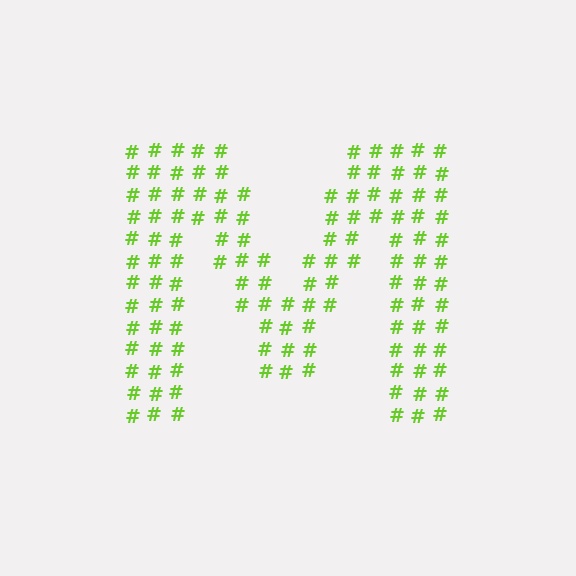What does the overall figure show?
The overall figure shows the letter M.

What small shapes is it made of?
It is made of small hash symbols.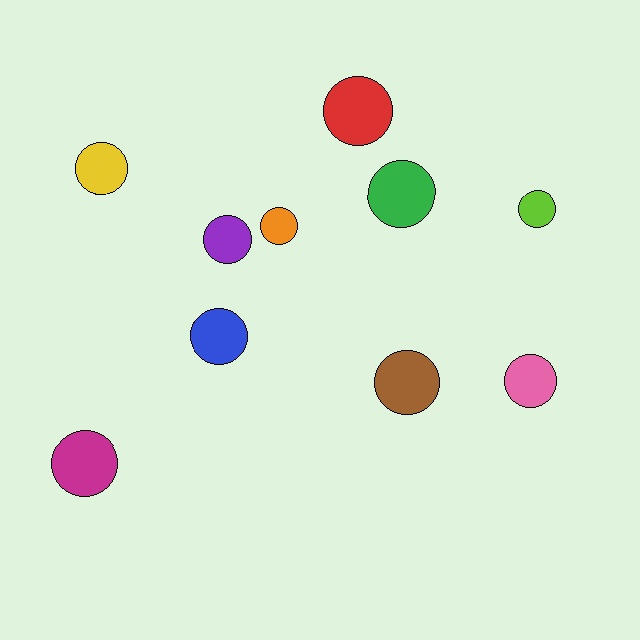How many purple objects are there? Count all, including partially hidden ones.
There is 1 purple object.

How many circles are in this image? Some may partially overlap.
There are 10 circles.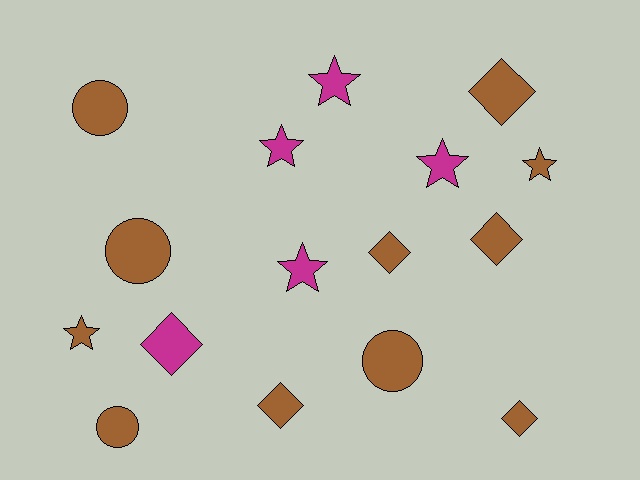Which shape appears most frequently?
Star, with 6 objects.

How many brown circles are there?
There are 4 brown circles.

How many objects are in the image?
There are 16 objects.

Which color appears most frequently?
Brown, with 11 objects.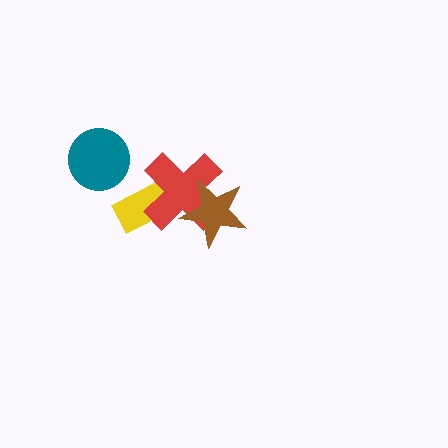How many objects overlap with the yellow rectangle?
1 object overlaps with the yellow rectangle.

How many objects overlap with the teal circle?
0 objects overlap with the teal circle.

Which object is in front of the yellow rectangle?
The red cross is in front of the yellow rectangle.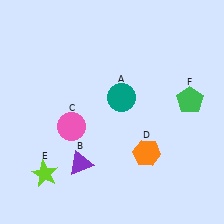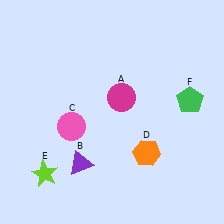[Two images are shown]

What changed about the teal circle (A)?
In Image 1, A is teal. In Image 2, it changed to magenta.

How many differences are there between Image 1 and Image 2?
There is 1 difference between the two images.